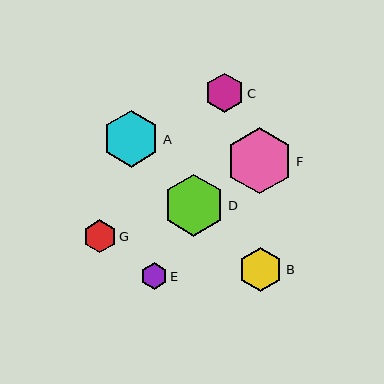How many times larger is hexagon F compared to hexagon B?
Hexagon F is approximately 1.5 times the size of hexagon B.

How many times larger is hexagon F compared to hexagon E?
Hexagon F is approximately 2.5 times the size of hexagon E.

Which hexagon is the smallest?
Hexagon E is the smallest with a size of approximately 27 pixels.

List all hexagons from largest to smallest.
From largest to smallest: F, D, A, B, C, G, E.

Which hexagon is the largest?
Hexagon F is the largest with a size of approximately 67 pixels.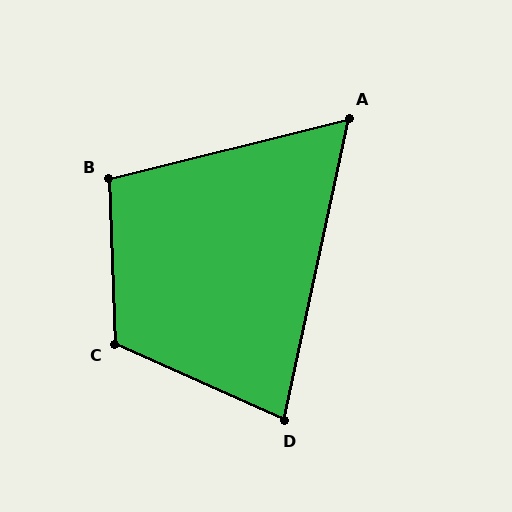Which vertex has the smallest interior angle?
A, at approximately 64 degrees.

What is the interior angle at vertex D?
Approximately 78 degrees (acute).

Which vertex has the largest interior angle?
C, at approximately 116 degrees.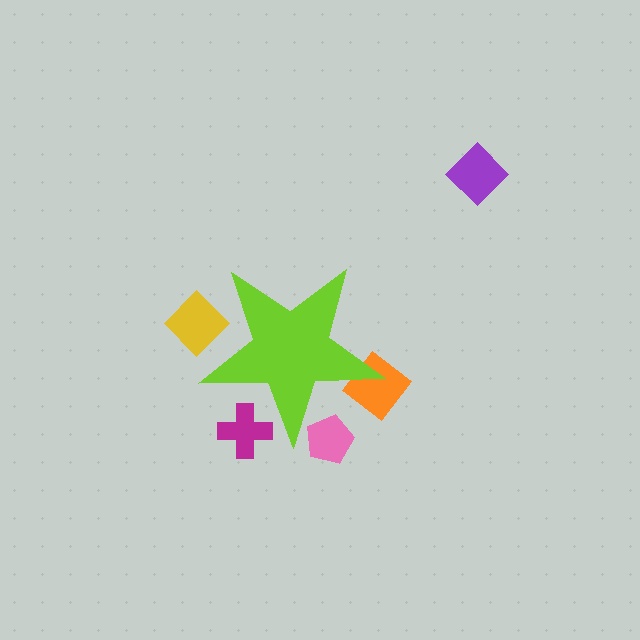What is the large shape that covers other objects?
A lime star.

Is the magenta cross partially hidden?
Yes, the magenta cross is partially hidden behind the lime star.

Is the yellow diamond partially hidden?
Yes, the yellow diamond is partially hidden behind the lime star.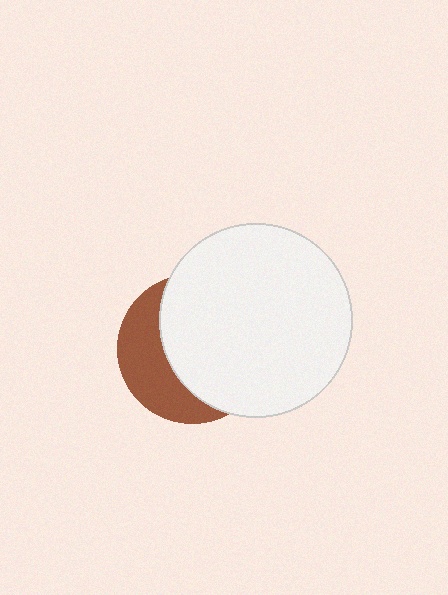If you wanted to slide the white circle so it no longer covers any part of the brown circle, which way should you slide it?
Slide it right — that is the most direct way to separate the two shapes.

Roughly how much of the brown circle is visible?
A small part of it is visible (roughly 36%).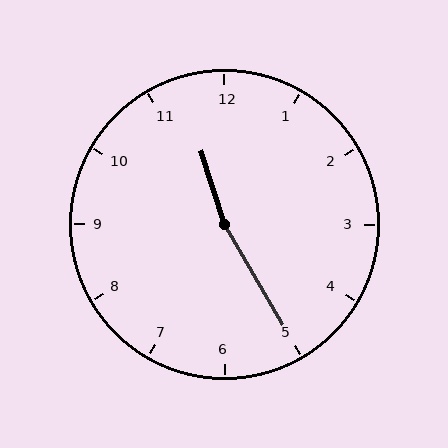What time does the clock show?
11:25.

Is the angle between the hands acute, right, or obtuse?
It is obtuse.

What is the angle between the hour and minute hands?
Approximately 168 degrees.